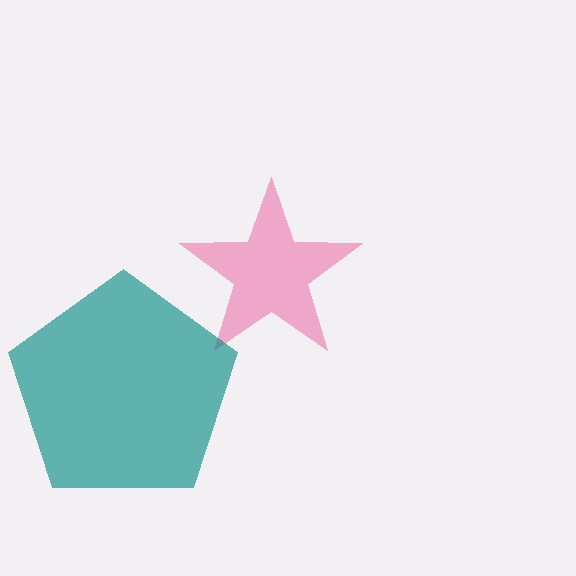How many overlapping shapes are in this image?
There are 2 overlapping shapes in the image.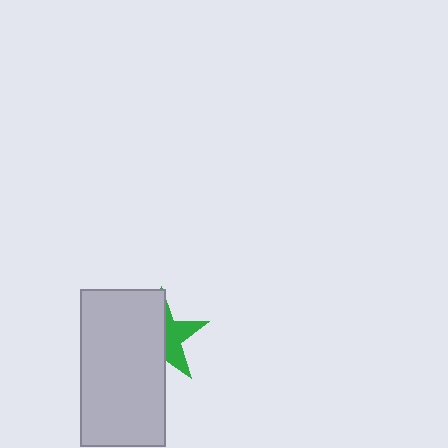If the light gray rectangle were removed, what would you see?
You would see the complete green star.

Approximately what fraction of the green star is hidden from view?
Roughly 59% of the green star is hidden behind the light gray rectangle.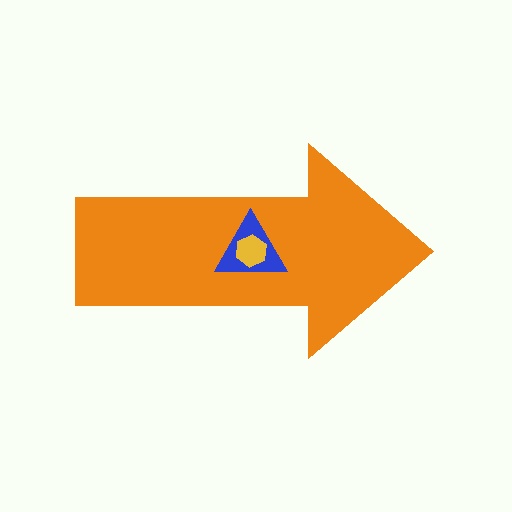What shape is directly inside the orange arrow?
The blue triangle.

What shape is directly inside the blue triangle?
The yellow hexagon.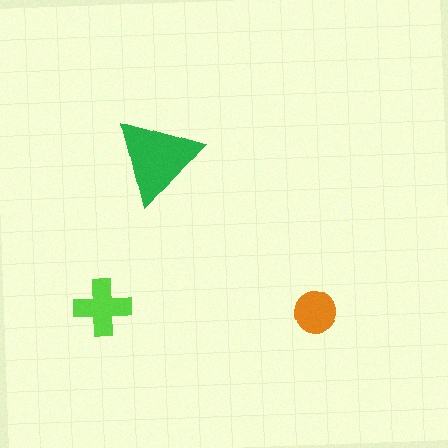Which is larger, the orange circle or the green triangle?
The green triangle.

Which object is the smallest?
The orange circle.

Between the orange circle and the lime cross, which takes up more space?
The lime cross.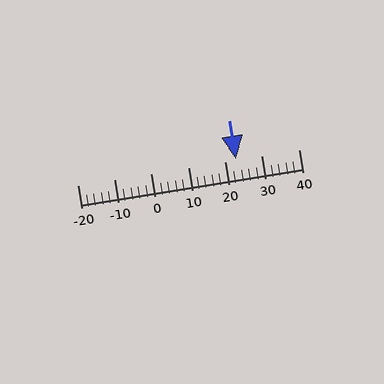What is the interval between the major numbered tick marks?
The major tick marks are spaced 10 units apart.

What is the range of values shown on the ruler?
The ruler shows values from -20 to 40.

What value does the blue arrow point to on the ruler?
The blue arrow points to approximately 23.